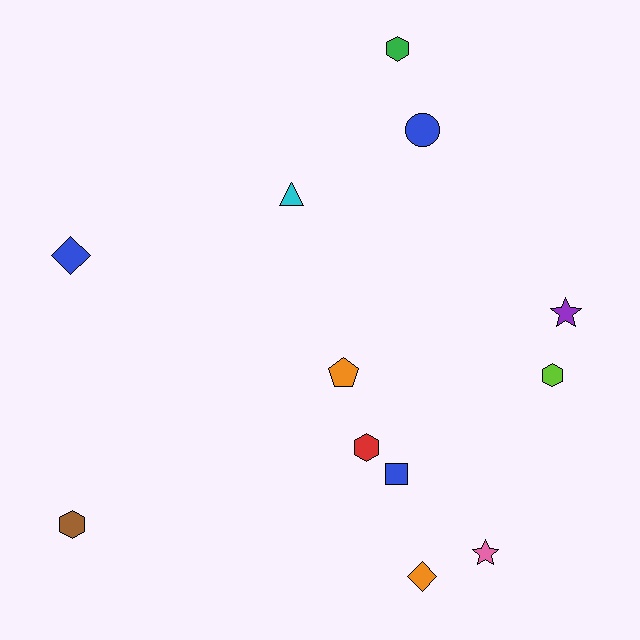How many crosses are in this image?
There are no crosses.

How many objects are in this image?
There are 12 objects.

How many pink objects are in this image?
There is 1 pink object.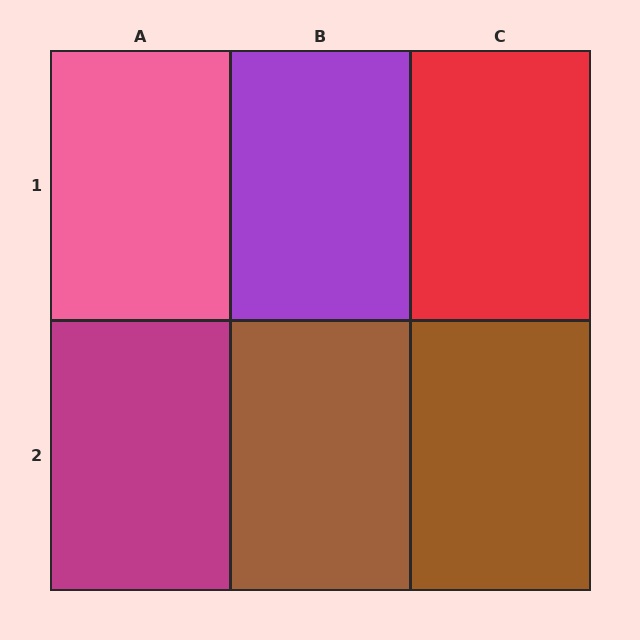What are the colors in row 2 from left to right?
Magenta, brown, brown.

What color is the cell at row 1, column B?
Purple.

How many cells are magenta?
1 cell is magenta.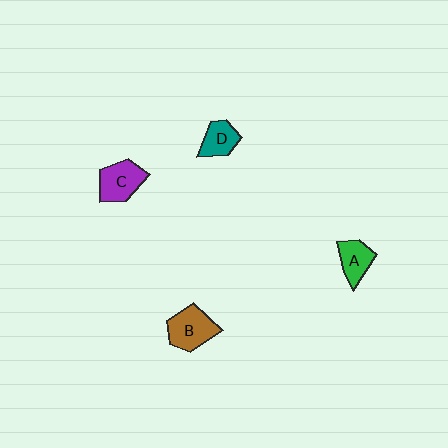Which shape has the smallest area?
Shape D (teal).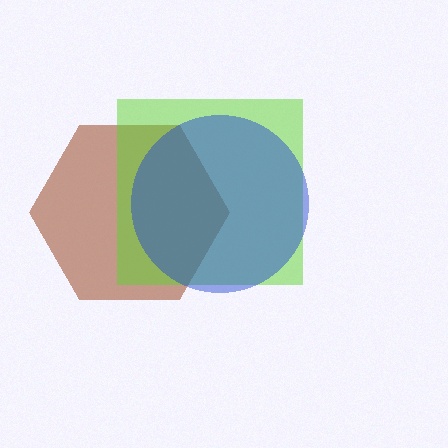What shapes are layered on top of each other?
The layered shapes are: a brown hexagon, a lime square, a blue circle.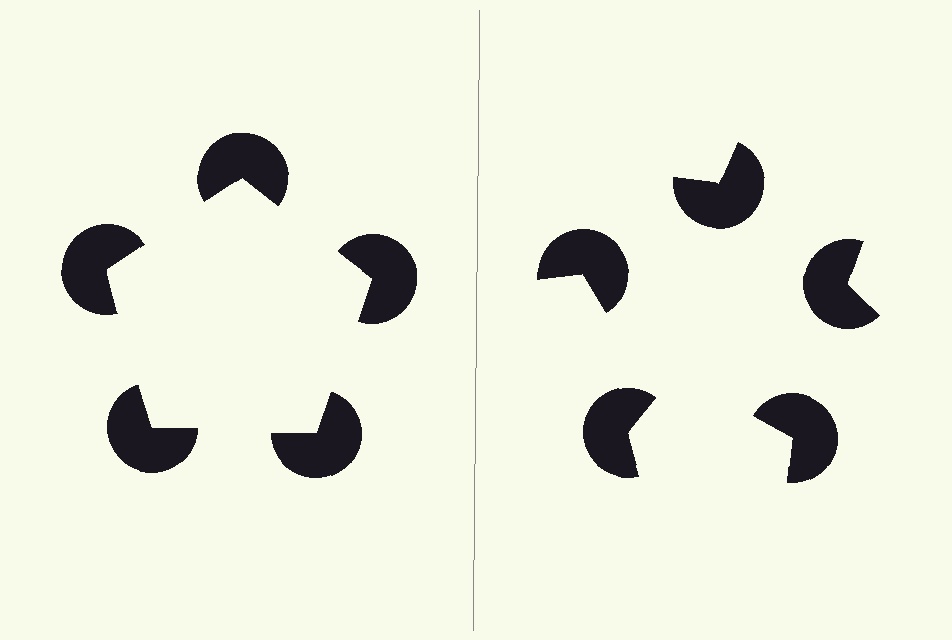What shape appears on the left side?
An illusory pentagon.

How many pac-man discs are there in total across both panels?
10 — 5 on each side.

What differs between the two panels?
The pac-man discs are positioned identically on both sides; only the wedge orientations differ. On the left they align to a pentagon; on the right they are misaligned.